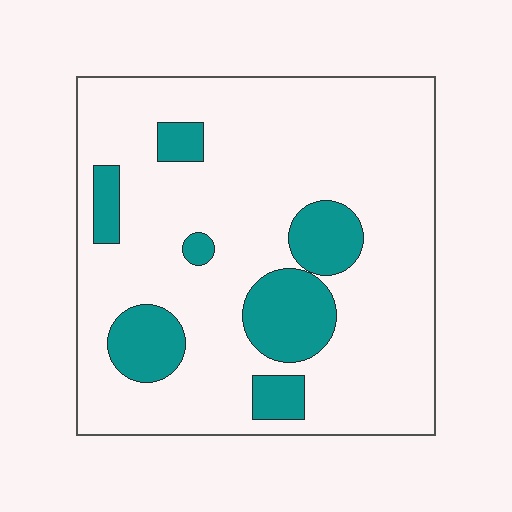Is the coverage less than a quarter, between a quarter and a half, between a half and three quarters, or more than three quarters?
Less than a quarter.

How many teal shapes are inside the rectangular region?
7.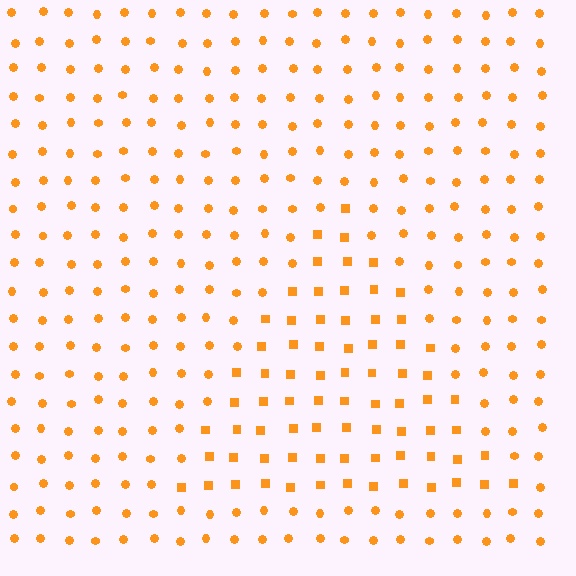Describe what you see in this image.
The image is filled with small orange elements arranged in a uniform grid. A triangle-shaped region contains squares, while the surrounding area contains circles. The boundary is defined purely by the change in element shape.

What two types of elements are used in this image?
The image uses squares inside the triangle region and circles outside it.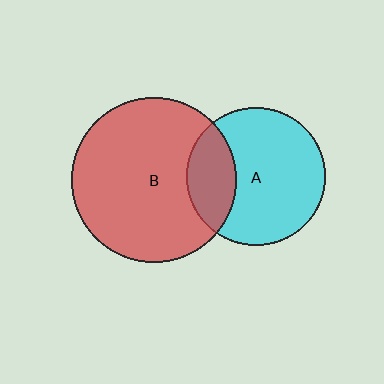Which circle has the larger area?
Circle B (red).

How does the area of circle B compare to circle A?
Approximately 1.4 times.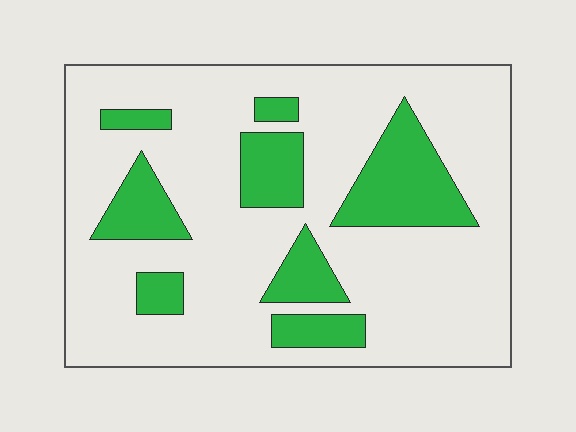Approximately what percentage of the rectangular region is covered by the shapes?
Approximately 25%.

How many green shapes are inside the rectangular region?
8.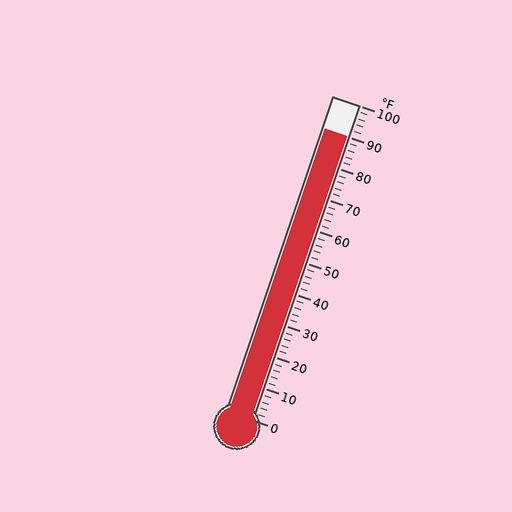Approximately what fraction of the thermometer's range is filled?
The thermometer is filled to approximately 90% of its range.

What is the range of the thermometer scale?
The thermometer scale ranges from 0°F to 100°F.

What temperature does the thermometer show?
The thermometer shows approximately 90°F.